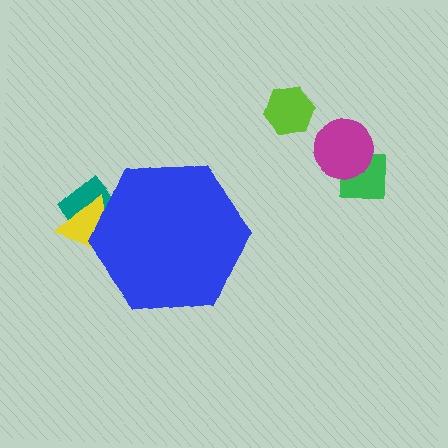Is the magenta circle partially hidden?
No, the magenta circle is fully visible.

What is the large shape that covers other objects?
A blue hexagon.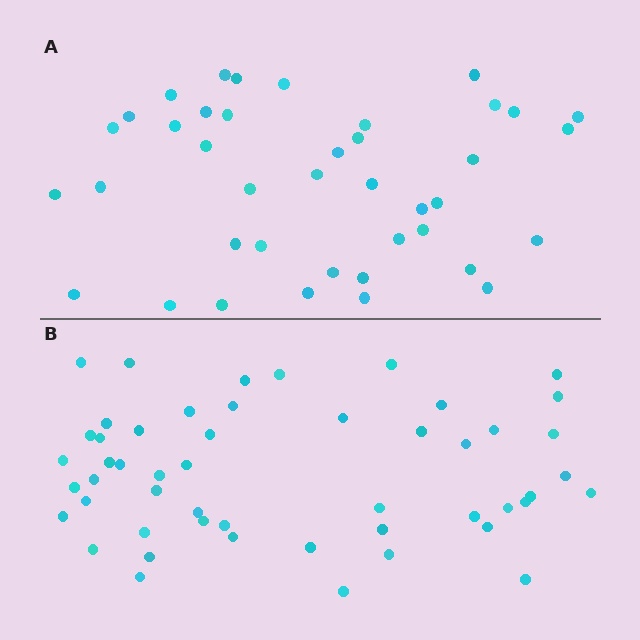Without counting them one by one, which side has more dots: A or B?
Region B (the bottom region) has more dots.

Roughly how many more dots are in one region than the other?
Region B has roughly 12 or so more dots than region A.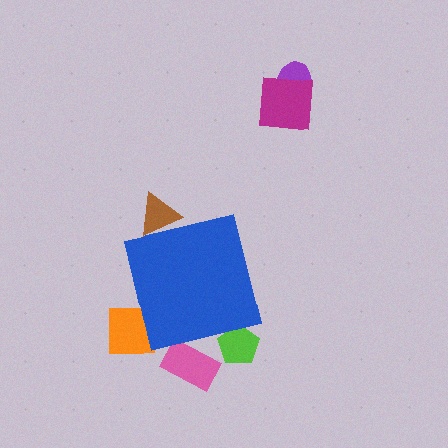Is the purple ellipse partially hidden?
No, the purple ellipse is fully visible.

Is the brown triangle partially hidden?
Yes, the brown triangle is partially hidden behind the blue square.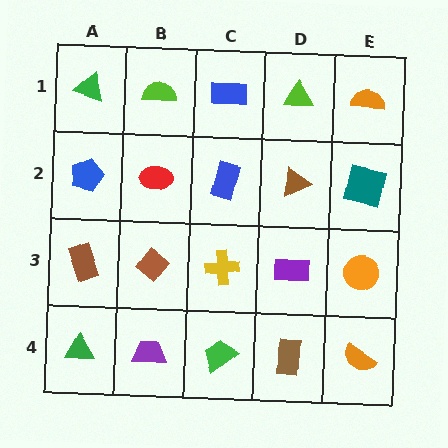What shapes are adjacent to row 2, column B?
A lime semicircle (row 1, column B), a brown diamond (row 3, column B), a blue pentagon (row 2, column A), a blue rectangle (row 2, column C).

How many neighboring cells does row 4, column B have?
3.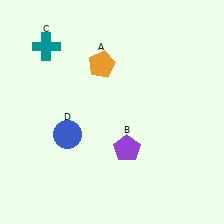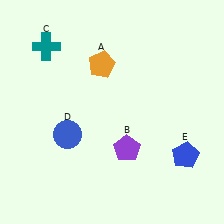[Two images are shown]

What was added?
A blue pentagon (E) was added in Image 2.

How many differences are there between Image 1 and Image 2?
There is 1 difference between the two images.